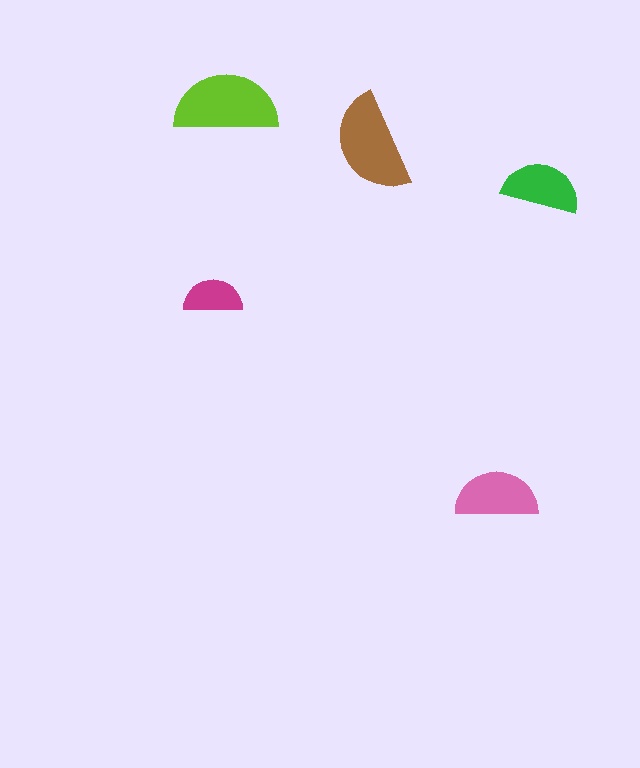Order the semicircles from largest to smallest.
the lime one, the brown one, the pink one, the green one, the magenta one.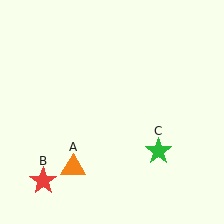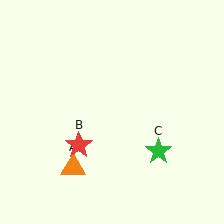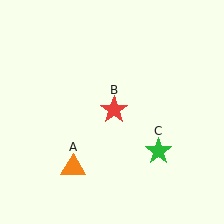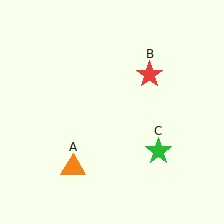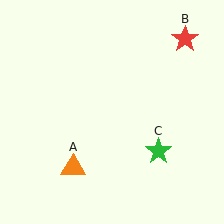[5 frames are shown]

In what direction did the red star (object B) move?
The red star (object B) moved up and to the right.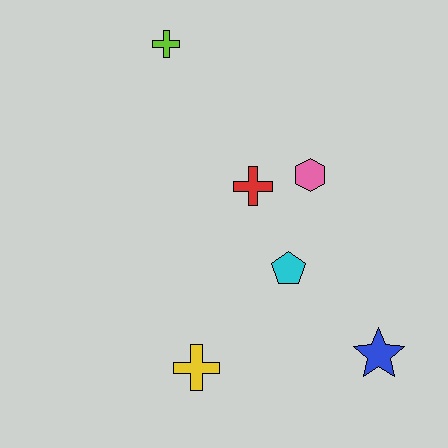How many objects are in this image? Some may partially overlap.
There are 6 objects.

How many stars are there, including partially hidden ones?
There is 1 star.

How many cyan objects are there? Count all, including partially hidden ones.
There is 1 cyan object.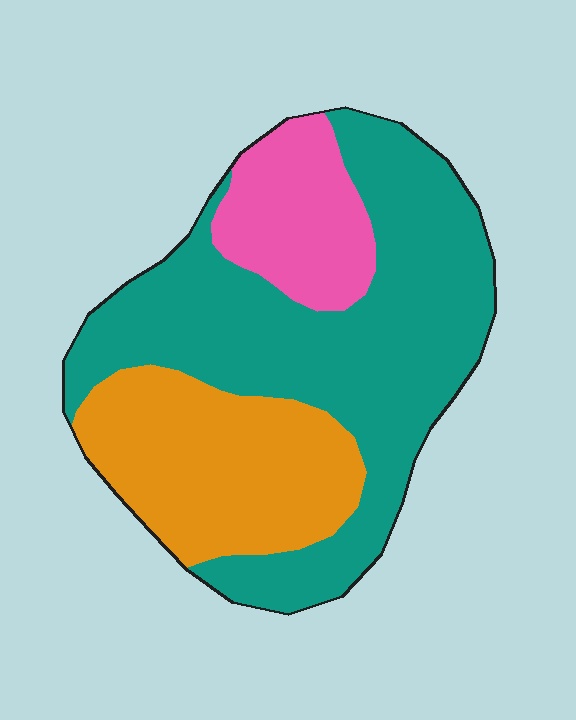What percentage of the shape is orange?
Orange covers around 30% of the shape.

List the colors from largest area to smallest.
From largest to smallest: teal, orange, pink.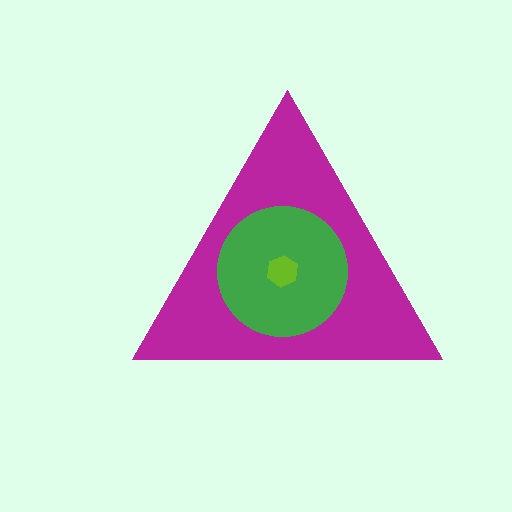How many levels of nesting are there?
3.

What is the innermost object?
The lime hexagon.